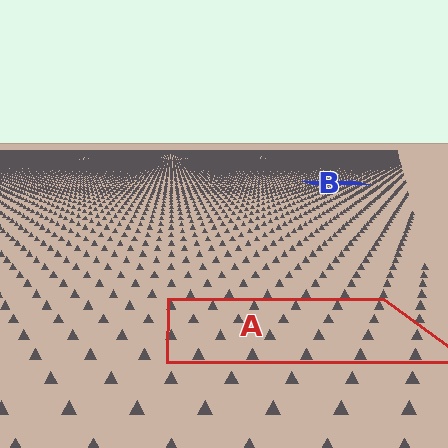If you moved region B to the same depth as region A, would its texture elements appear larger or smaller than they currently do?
They would appear larger. At a closer depth, the same texture elements are projected at a bigger on-screen size.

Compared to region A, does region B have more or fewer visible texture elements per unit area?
Region B has more texture elements per unit area — they are packed more densely because it is farther away.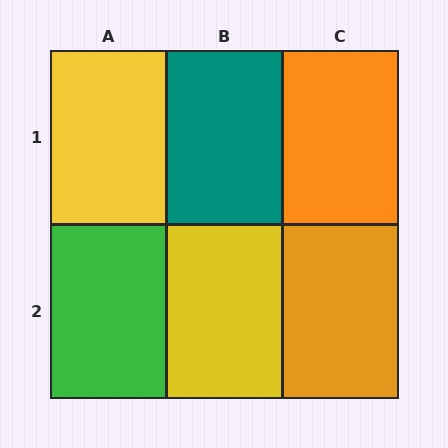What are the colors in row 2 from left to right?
Green, yellow, orange.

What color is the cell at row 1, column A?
Yellow.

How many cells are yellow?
2 cells are yellow.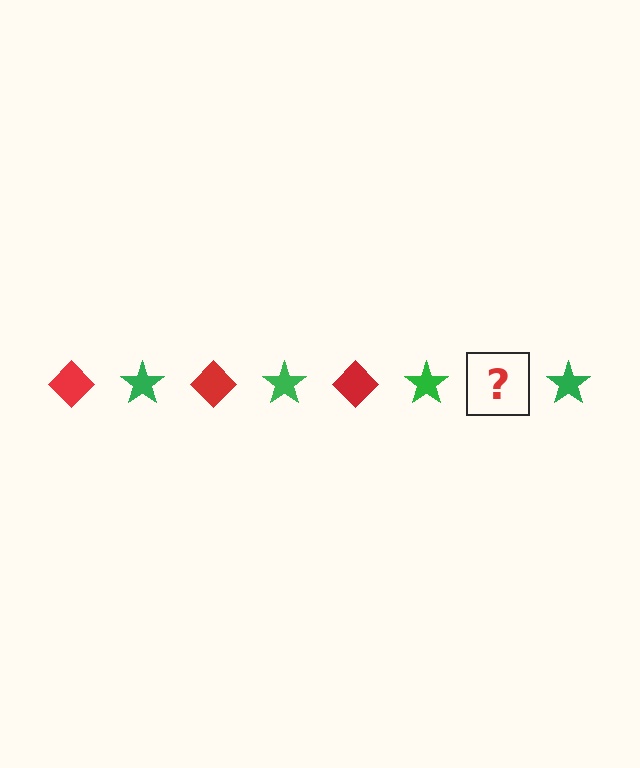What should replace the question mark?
The question mark should be replaced with a red diamond.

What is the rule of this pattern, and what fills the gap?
The rule is that the pattern alternates between red diamond and green star. The gap should be filled with a red diamond.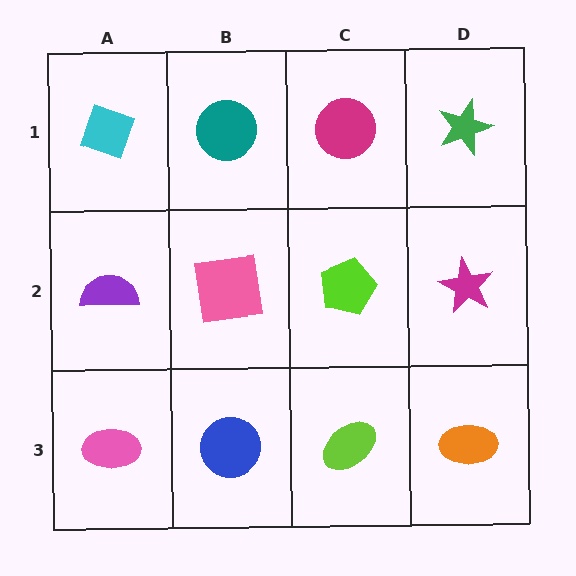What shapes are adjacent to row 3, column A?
A purple semicircle (row 2, column A), a blue circle (row 3, column B).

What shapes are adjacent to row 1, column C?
A lime pentagon (row 2, column C), a teal circle (row 1, column B), a green star (row 1, column D).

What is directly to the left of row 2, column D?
A lime pentagon.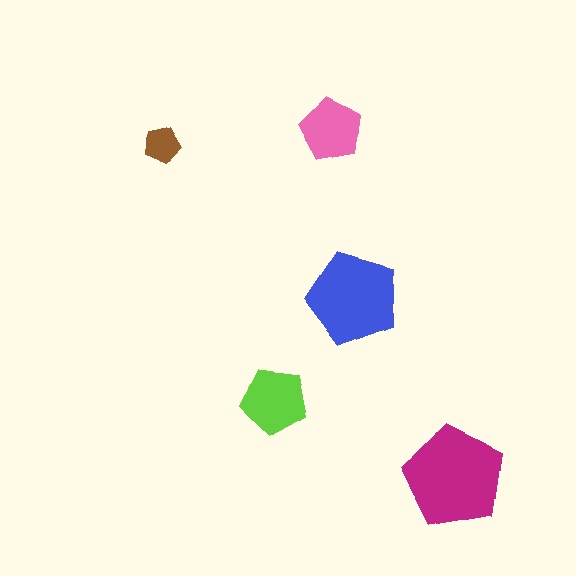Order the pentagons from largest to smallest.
the magenta one, the blue one, the lime one, the pink one, the brown one.